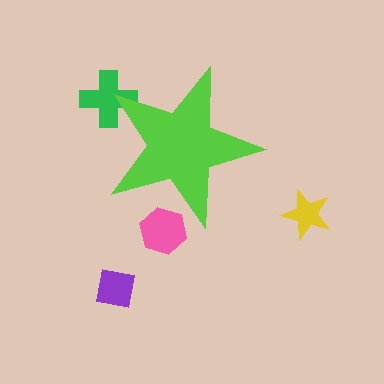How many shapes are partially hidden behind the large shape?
2 shapes are partially hidden.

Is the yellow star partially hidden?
No, the yellow star is fully visible.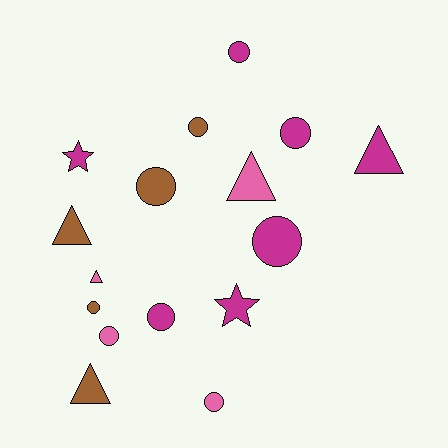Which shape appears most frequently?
Circle, with 9 objects.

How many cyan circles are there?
There are no cyan circles.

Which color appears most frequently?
Magenta, with 7 objects.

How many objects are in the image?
There are 16 objects.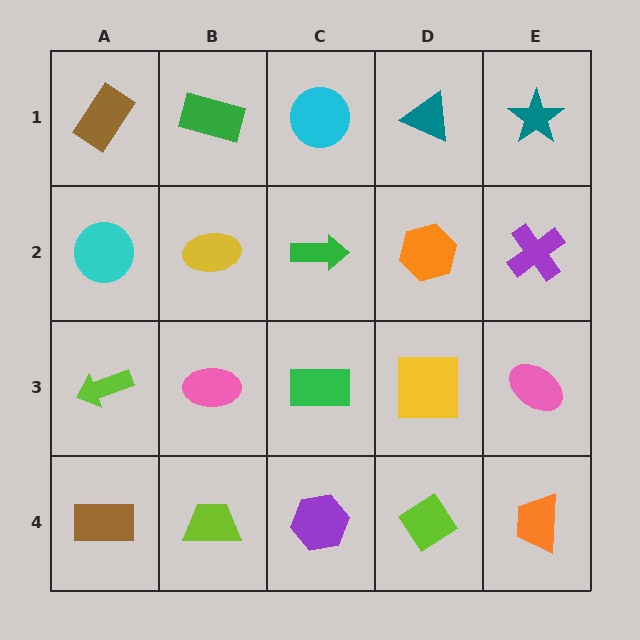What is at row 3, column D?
A yellow square.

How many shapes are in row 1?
5 shapes.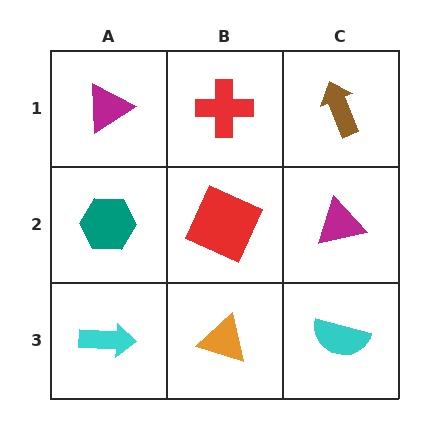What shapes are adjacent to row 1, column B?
A red square (row 2, column B), a magenta triangle (row 1, column A), a brown arrow (row 1, column C).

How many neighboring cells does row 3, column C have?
2.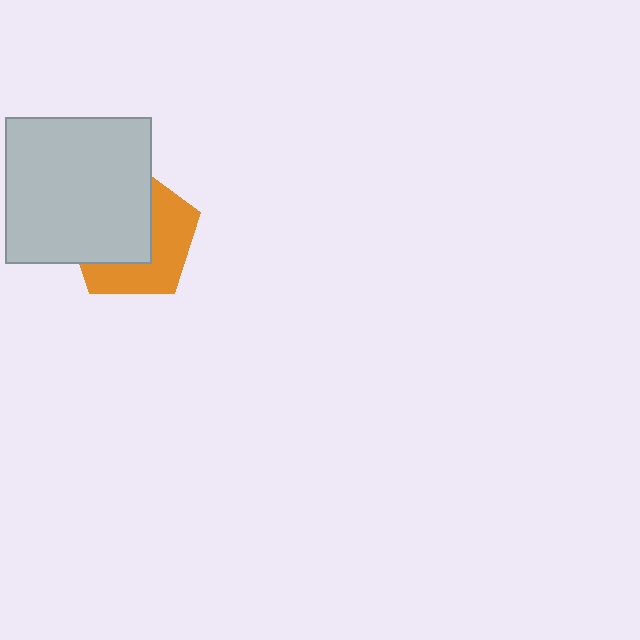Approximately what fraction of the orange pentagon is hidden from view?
Roughly 54% of the orange pentagon is hidden behind the light gray square.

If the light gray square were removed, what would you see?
You would see the complete orange pentagon.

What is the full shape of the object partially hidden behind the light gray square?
The partially hidden object is an orange pentagon.